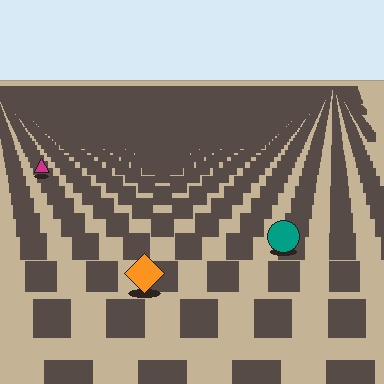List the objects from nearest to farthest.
From nearest to farthest: the orange diamond, the teal circle, the magenta triangle.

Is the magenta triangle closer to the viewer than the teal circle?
No. The teal circle is closer — you can tell from the texture gradient: the ground texture is coarser near it.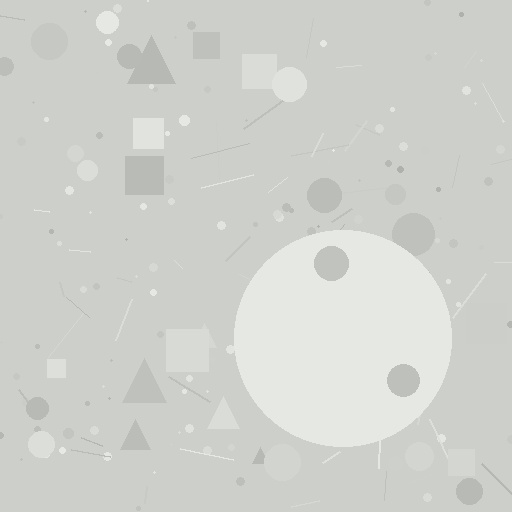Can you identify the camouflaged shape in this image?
The camouflaged shape is a circle.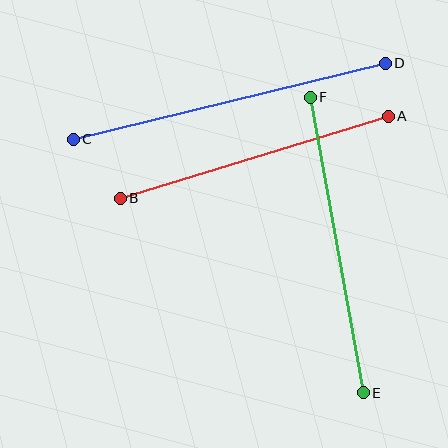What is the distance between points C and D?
The distance is approximately 321 pixels.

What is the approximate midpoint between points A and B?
The midpoint is at approximately (254, 157) pixels.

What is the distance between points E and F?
The distance is approximately 301 pixels.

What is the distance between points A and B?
The distance is approximately 281 pixels.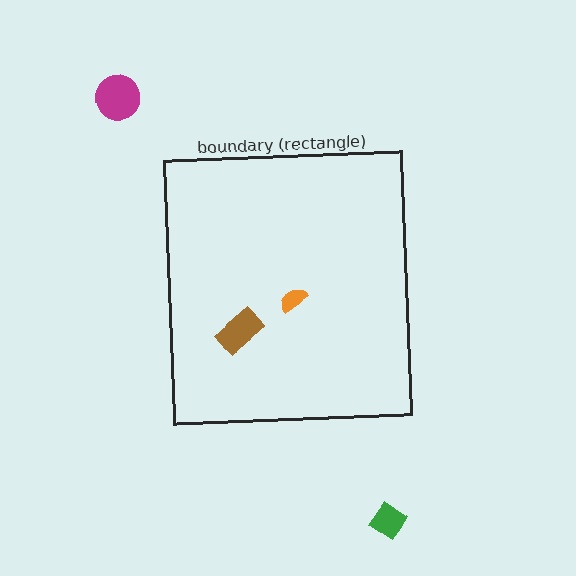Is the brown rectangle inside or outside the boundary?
Inside.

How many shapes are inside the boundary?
2 inside, 2 outside.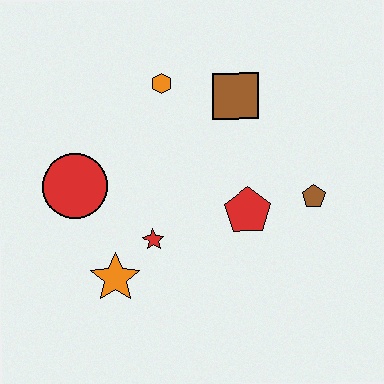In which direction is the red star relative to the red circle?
The red star is to the right of the red circle.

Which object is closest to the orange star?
The red star is closest to the orange star.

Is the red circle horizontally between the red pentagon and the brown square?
No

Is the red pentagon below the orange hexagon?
Yes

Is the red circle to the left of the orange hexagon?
Yes